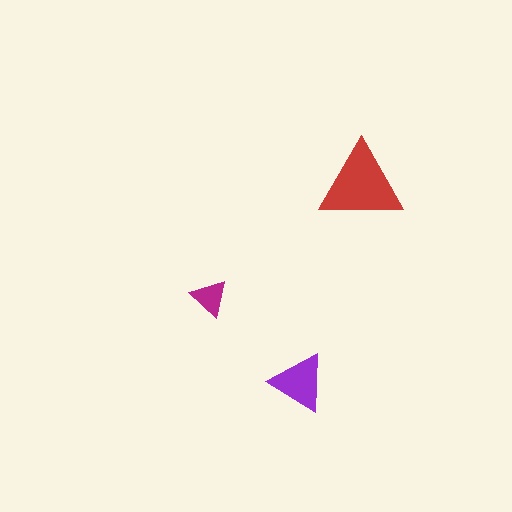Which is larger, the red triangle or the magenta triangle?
The red one.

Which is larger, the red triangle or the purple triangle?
The red one.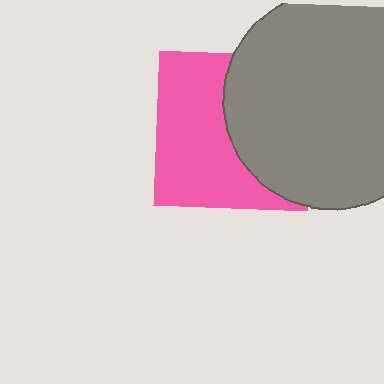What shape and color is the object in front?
The object in front is a gray circle.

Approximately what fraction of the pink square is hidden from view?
Roughly 46% of the pink square is hidden behind the gray circle.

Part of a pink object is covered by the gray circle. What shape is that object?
It is a square.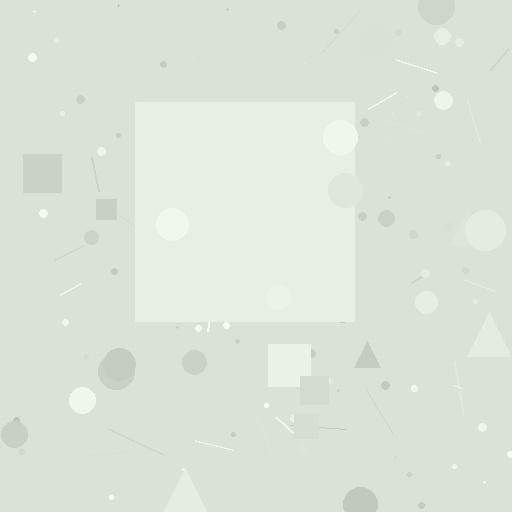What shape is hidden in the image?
A square is hidden in the image.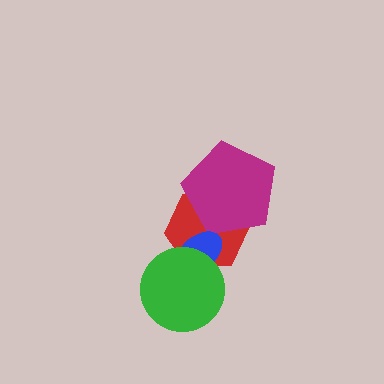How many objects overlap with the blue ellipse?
2 objects overlap with the blue ellipse.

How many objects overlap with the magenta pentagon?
1 object overlaps with the magenta pentagon.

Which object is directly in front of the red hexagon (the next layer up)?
The magenta pentagon is directly in front of the red hexagon.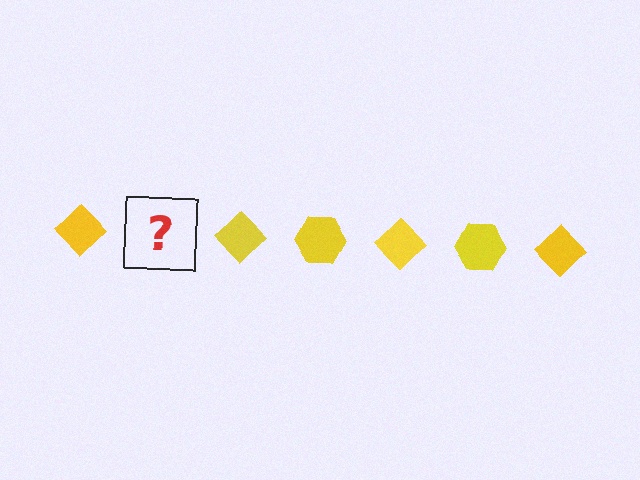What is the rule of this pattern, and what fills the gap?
The rule is that the pattern cycles through diamond, hexagon shapes in yellow. The gap should be filled with a yellow hexagon.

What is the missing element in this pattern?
The missing element is a yellow hexagon.